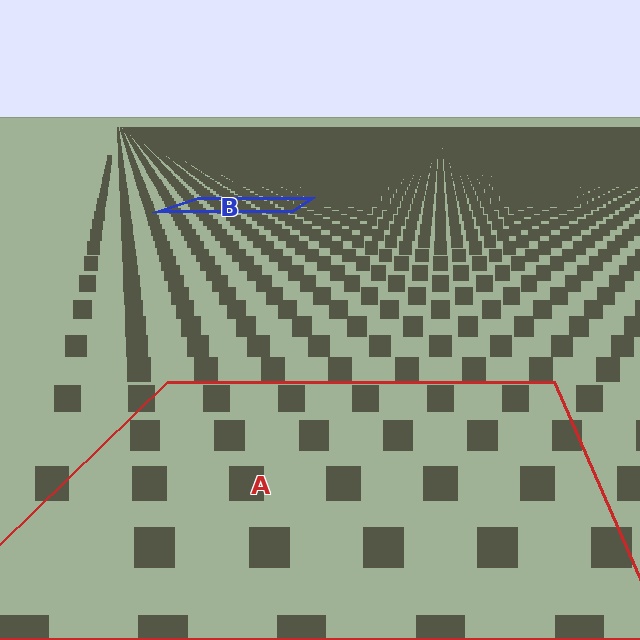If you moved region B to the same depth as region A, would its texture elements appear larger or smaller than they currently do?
They would appear larger. At a closer depth, the same texture elements are projected at a bigger on-screen size.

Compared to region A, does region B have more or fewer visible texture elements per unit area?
Region B has more texture elements per unit area — they are packed more densely because it is farther away.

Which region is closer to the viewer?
Region A is closer. The texture elements there are larger and more spread out.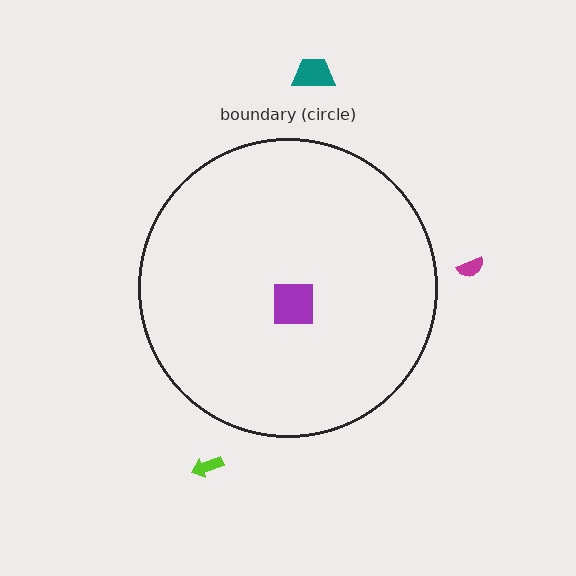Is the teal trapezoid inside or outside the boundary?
Outside.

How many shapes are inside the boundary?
1 inside, 3 outside.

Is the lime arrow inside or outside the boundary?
Outside.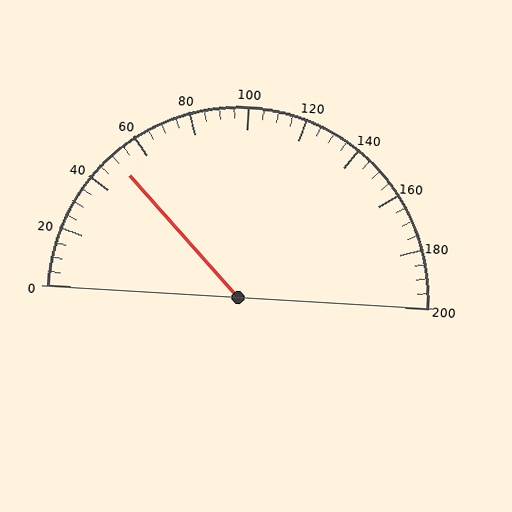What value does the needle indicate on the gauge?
The needle indicates approximately 50.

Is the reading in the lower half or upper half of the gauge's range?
The reading is in the lower half of the range (0 to 200).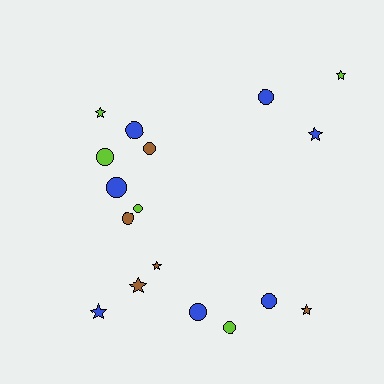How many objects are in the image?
There are 17 objects.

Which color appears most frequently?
Blue, with 7 objects.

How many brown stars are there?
There are 3 brown stars.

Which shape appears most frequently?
Circle, with 10 objects.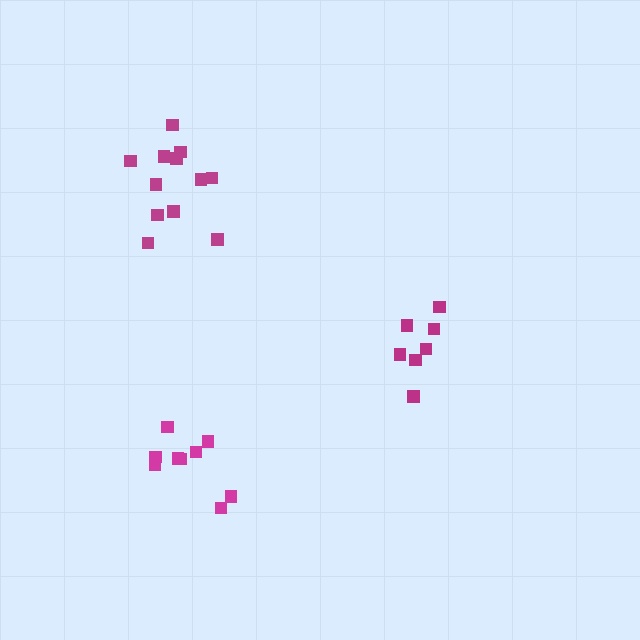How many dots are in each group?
Group 1: 12 dots, Group 2: 9 dots, Group 3: 7 dots (28 total).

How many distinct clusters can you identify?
There are 3 distinct clusters.